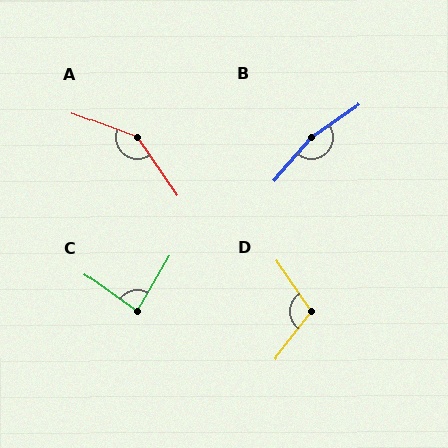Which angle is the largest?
B, at approximately 166 degrees.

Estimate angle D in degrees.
Approximately 108 degrees.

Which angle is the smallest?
C, at approximately 85 degrees.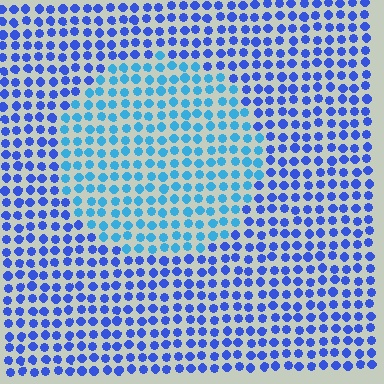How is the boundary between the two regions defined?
The boundary is defined purely by a slight shift in hue (about 32 degrees). Spacing, size, and orientation are identical on both sides.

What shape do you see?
I see a circle.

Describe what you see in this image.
The image is filled with small blue elements in a uniform arrangement. A circle-shaped region is visible where the elements are tinted to a slightly different hue, forming a subtle color boundary.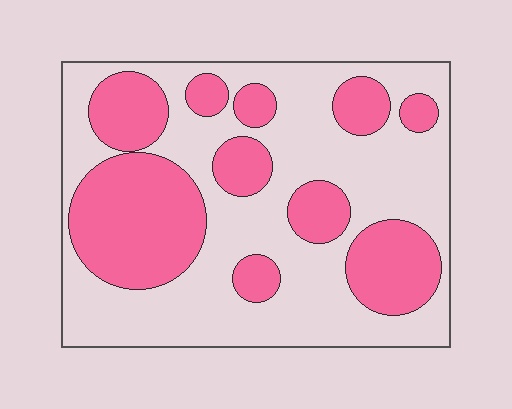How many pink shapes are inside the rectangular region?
10.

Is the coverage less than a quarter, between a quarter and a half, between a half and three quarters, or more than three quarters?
Between a quarter and a half.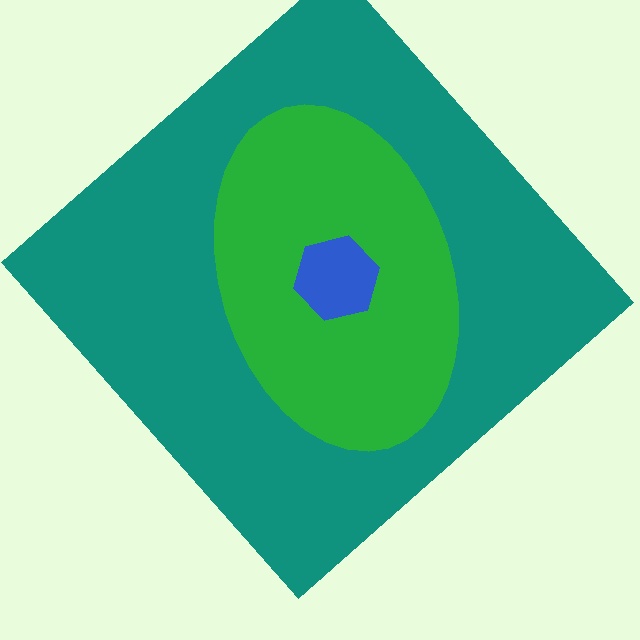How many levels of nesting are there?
3.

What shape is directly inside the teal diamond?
The green ellipse.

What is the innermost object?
The blue hexagon.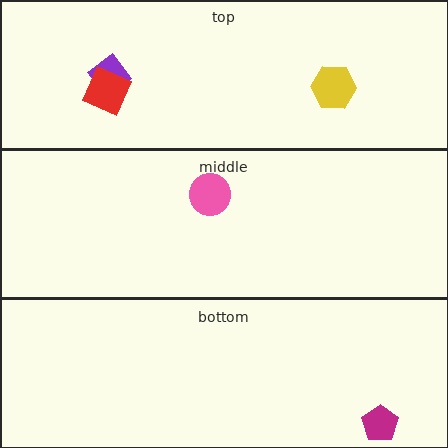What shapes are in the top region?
The purple diamond, the yellow hexagon, the red square.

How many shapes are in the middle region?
1.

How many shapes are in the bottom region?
1.